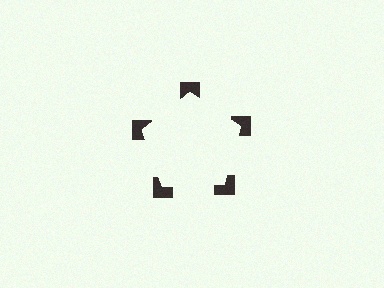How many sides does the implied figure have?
5 sides.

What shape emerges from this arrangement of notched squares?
An illusory pentagon — its edges are inferred from the aligned wedge cuts in the notched squares, not physically drawn.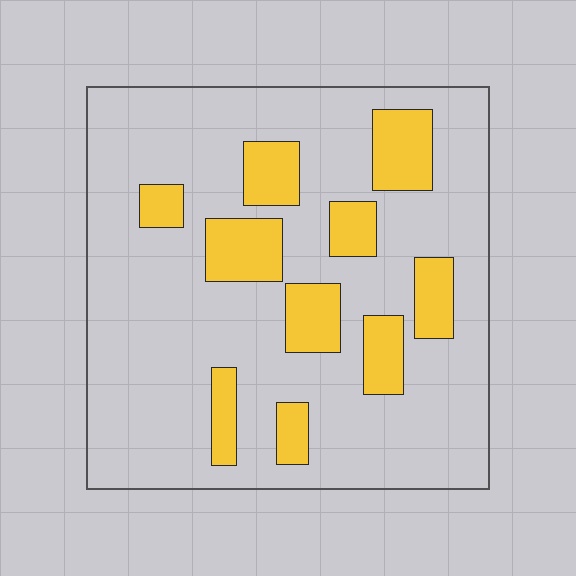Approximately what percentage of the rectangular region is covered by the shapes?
Approximately 20%.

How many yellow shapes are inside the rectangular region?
10.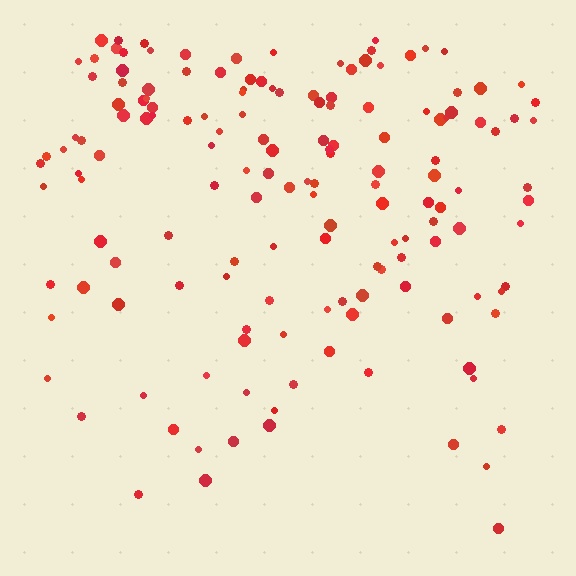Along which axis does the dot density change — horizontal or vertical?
Vertical.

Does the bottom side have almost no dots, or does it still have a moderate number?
Still a moderate number, just noticeably fewer than the top.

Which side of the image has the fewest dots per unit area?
The bottom.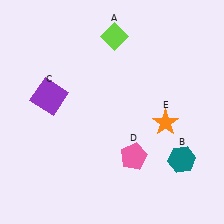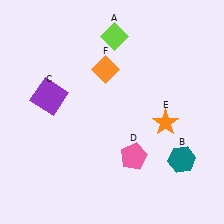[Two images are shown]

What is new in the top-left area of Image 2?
An orange diamond (F) was added in the top-left area of Image 2.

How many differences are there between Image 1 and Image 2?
There is 1 difference between the two images.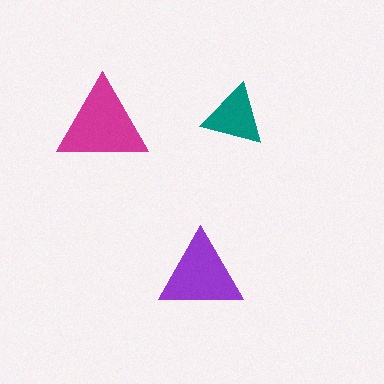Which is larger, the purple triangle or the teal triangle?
The purple one.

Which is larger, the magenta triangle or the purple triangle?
The magenta one.